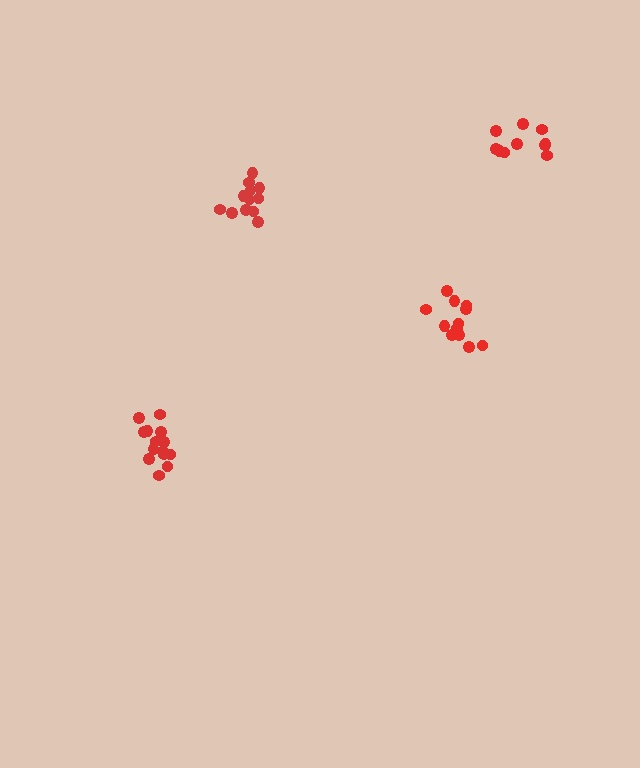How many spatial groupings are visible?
There are 4 spatial groupings.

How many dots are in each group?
Group 1: 10 dots, Group 2: 12 dots, Group 3: 12 dots, Group 4: 14 dots (48 total).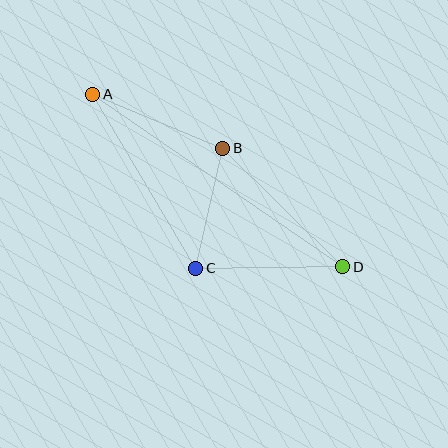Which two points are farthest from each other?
Points A and D are farthest from each other.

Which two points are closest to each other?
Points B and C are closest to each other.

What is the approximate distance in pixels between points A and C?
The distance between A and C is approximately 203 pixels.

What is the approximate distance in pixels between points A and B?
The distance between A and B is approximately 141 pixels.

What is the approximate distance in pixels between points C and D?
The distance between C and D is approximately 147 pixels.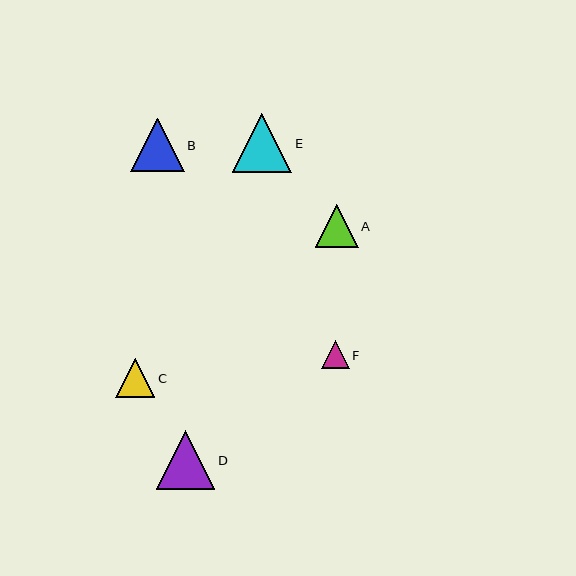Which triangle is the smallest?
Triangle F is the smallest with a size of approximately 28 pixels.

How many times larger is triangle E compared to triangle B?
Triangle E is approximately 1.1 times the size of triangle B.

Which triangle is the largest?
Triangle E is the largest with a size of approximately 59 pixels.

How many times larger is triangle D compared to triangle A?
Triangle D is approximately 1.4 times the size of triangle A.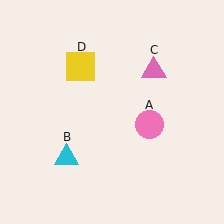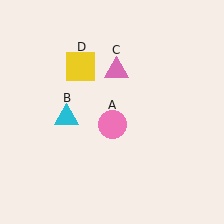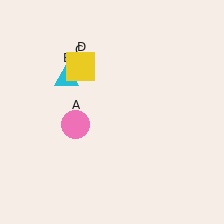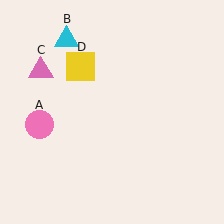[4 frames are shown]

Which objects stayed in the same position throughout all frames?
Yellow square (object D) remained stationary.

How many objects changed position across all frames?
3 objects changed position: pink circle (object A), cyan triangle (object B), pink triangle (object C).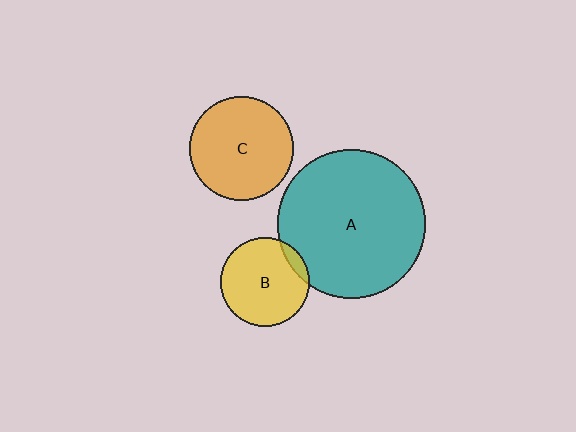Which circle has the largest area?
Circle A (teal).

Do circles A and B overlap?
Yes.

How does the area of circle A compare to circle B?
Approximately 2.8 times.